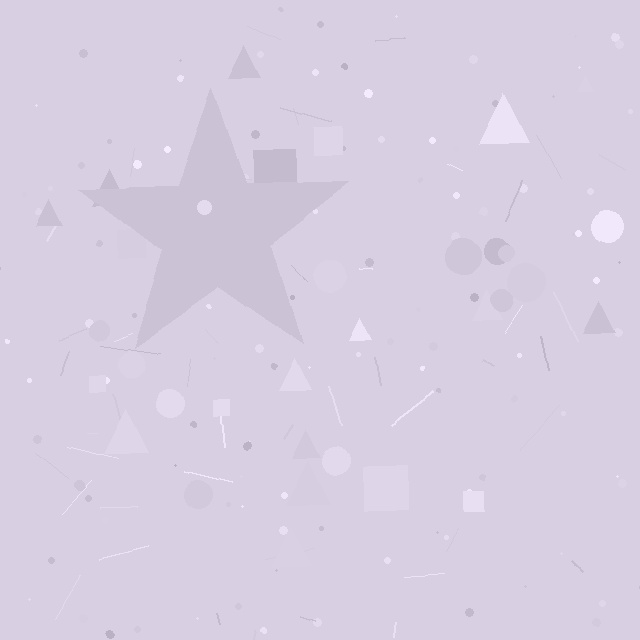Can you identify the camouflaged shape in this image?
The camouflaged shape is a star.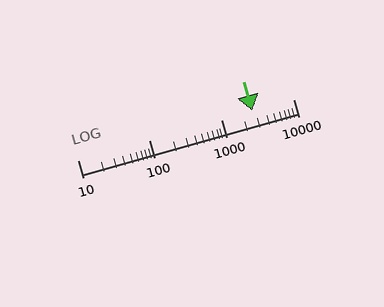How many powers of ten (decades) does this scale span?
The scale spans 3 decades, from 10 to 10000.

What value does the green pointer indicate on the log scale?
The pointer indicates approximately 2700.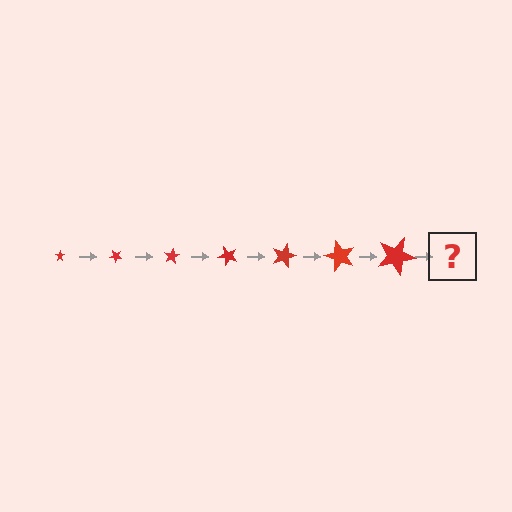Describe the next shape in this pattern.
It should be a star, larger than the previous one and rotated 280 degrees from the start.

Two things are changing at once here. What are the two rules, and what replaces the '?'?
The two rules are that the star grows larger each step and it rotates 40 degrees each step. The '?' should be a star, larger than the previous one and rotated 280 degrees from the start.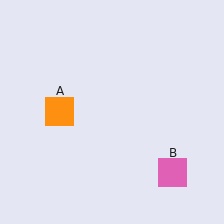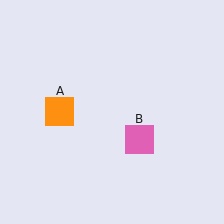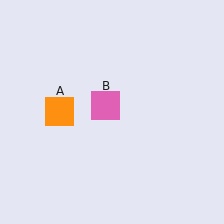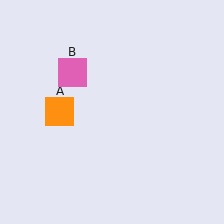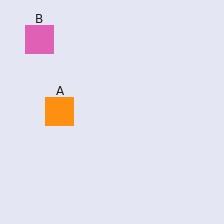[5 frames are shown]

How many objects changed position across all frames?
1 object changed position: pink square (object B).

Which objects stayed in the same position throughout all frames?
Orange square (object A) remained stationary.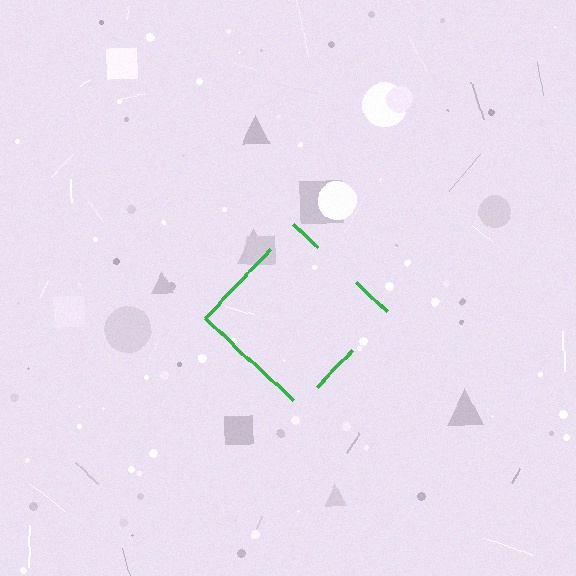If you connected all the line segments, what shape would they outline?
They would outline a diamond.